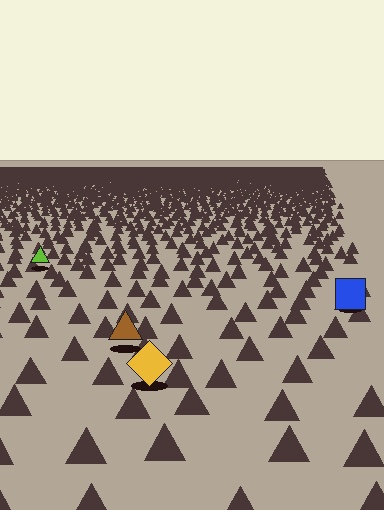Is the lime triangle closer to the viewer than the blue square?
No. The blue square is closer — you can tell from the texture gradient: the ground texture is coarser near it.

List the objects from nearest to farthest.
From nearest to farthest: the yellow diamond, the brown triangle, the blue square, the lime triangle.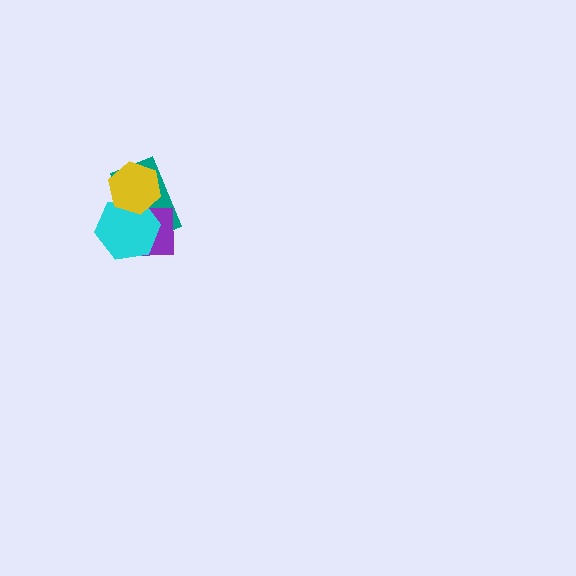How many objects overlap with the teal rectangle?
3 objects overlap with the teal rectangle.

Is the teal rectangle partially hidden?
Yes, it is partially covered by another shape.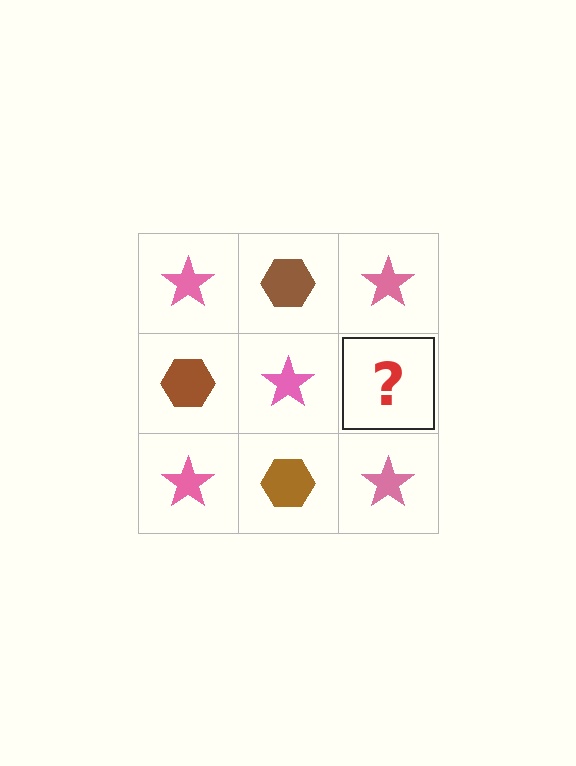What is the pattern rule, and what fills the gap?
The rule is that it alternates pink star and brown hexagon in a checkerboard pattern. The gap should be filled with a brown hexagon.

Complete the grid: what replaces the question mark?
The question mark should be replaced with a brown hexagon.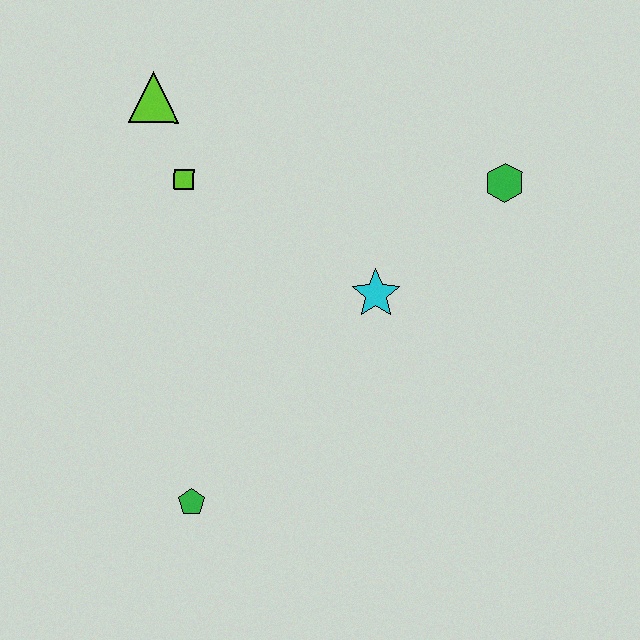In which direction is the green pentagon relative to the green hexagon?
The green pentagon is below the green hexagon.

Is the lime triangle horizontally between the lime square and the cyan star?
No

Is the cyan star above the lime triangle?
No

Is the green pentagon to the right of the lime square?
Yes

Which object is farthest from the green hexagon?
The green pentagon is farthest from the green hexagon.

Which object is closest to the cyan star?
The green hexagon is closest to the cyan star.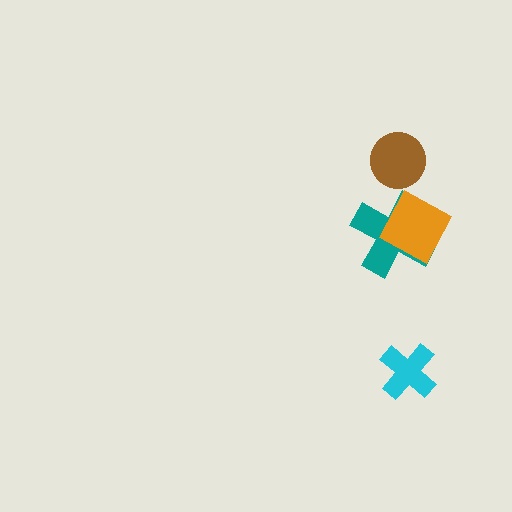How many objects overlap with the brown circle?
0 objects overlap with the brown circle.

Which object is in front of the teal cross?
The orange diamond is in front of the teal cross.